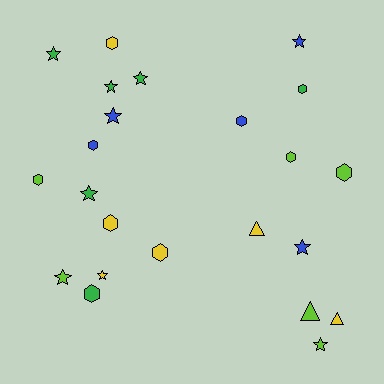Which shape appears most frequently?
Hexagon, with 10 objects.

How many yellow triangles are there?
There are 2 yellow triangles.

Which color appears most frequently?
Yellow, with 6 objects.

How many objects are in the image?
There are 23 objects.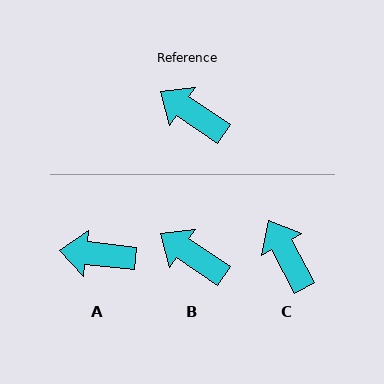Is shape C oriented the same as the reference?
No, it is off by about 28 degrees.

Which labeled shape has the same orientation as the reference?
B.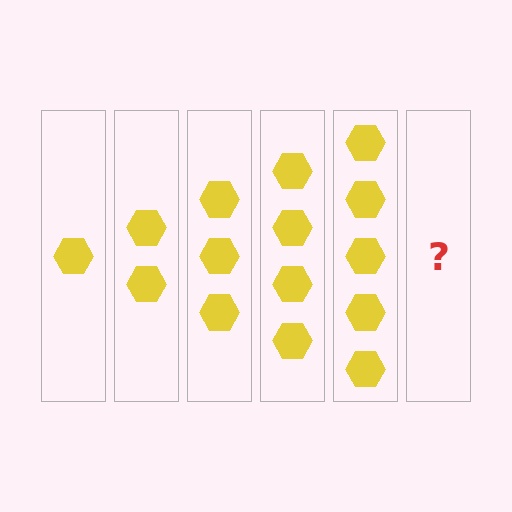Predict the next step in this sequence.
The next step is 6 hexagons.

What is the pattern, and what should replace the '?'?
The pattern is that each step adds one more hexagon. The '?' should be 6 hexagons.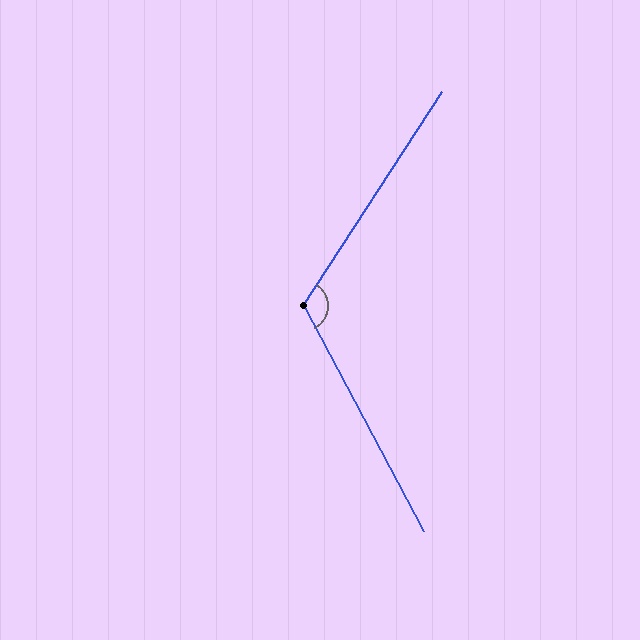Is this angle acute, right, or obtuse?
It is obtuse.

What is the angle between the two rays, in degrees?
Approximately 119 degrees.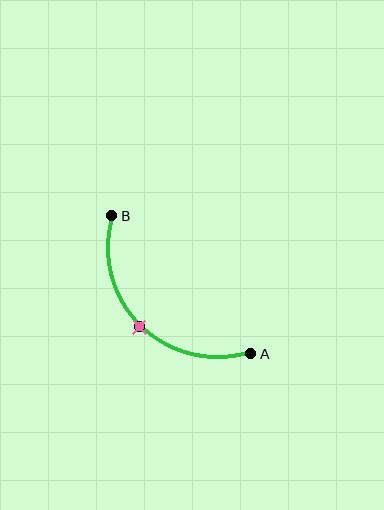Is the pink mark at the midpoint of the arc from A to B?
Yes. The pink mark lies on the arc at equal arc-length from both A and B — it is the arc midpoint.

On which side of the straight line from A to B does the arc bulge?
The arc bulges below and to the left of the straight line connecting A and B.